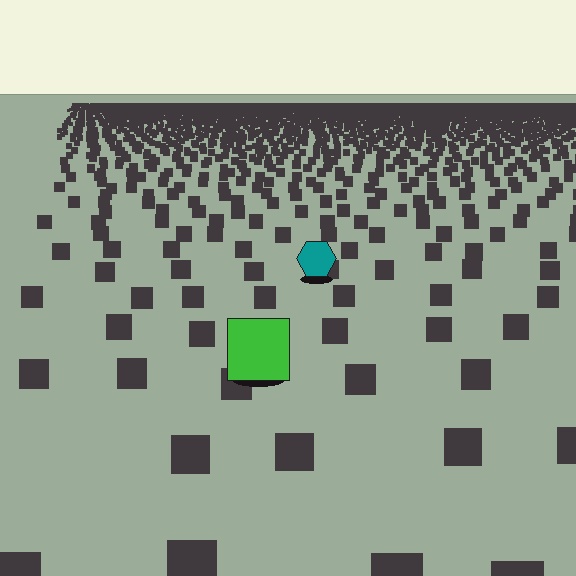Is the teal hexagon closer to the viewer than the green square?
No. The green square is closer — you can tell from the texture gradient: the ground texture is coarser near it.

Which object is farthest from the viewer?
The teal hexagon is farthest from the viewer. It appears smaller and the ground texture around it is denser.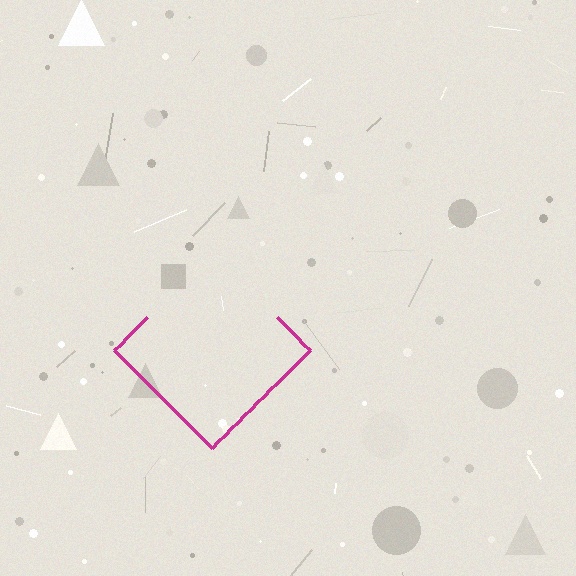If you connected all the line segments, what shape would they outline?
They would outline a diamond.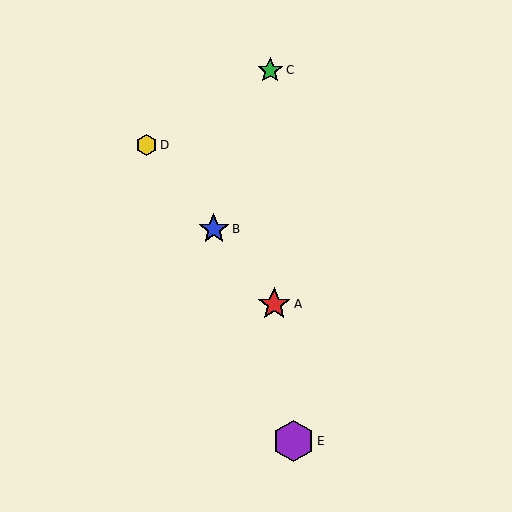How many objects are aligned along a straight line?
3 objects (A, B, D) are aligned along a straight line.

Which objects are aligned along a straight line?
Objects A, B, D are aligned along a straight line.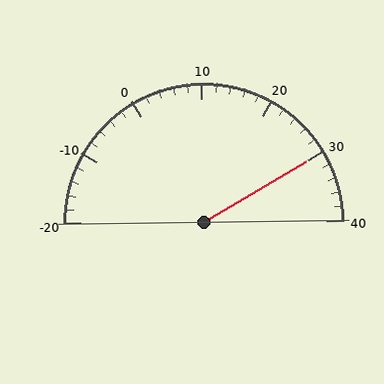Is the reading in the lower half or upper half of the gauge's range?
The reading is in the upper half of the range (-20 to 40).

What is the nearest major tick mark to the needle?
The nearest major tick mark is 30.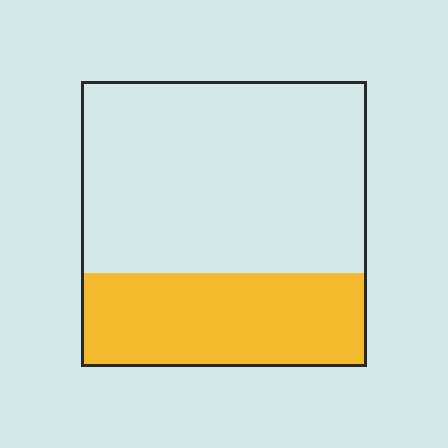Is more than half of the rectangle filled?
No.